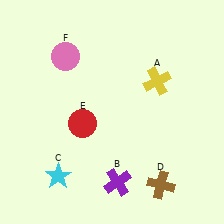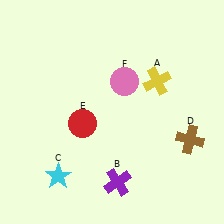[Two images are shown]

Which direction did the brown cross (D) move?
The brown cross (D) moved up.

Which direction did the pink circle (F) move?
The pink circle (F) moved right.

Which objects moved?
The objects that moved are: the brown cross (D), the pink circle (F).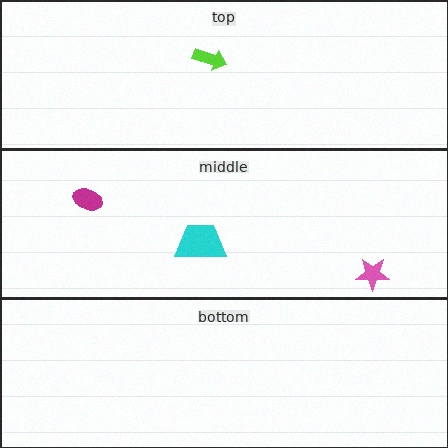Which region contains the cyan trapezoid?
The middle region.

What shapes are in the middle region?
The pink star, the magenta ellipse, the cyan trapezoid.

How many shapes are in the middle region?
3.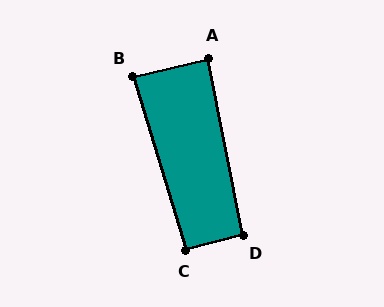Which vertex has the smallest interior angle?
B, at approximately 87 degrees.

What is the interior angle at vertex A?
Approximately 87 degrees (approximately right).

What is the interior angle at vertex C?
Approximately 93 degrees (approximately right).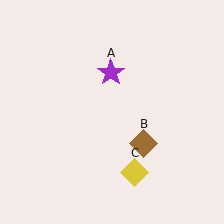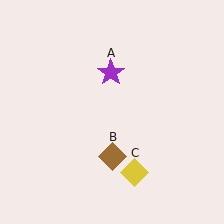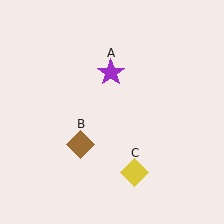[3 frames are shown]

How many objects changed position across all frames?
1 object changed position: brown diamond (object B).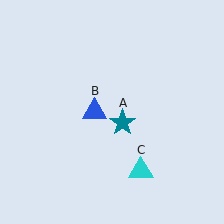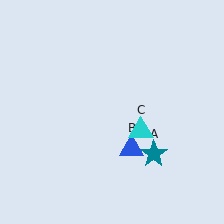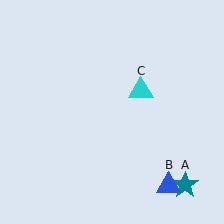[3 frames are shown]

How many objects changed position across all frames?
3 objects changed position: teal star (object A), blue triangle (object B), cyan triangle (object C).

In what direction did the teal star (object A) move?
The teal star (object A) moved down and to the right.